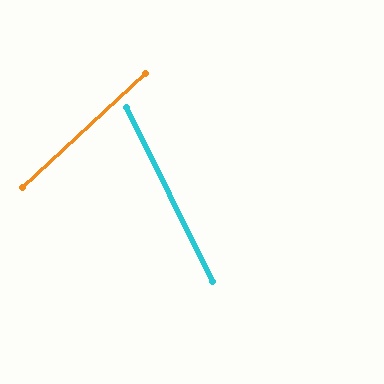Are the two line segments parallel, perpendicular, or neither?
Neither parallel nor perpendicular — they differ by about 74°.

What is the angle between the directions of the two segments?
Approximately 74 degrees.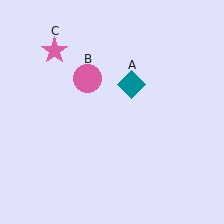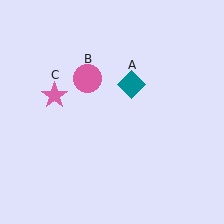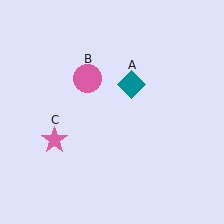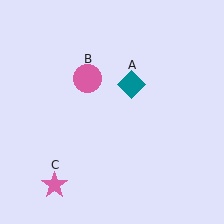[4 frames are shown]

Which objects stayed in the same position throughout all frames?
Teal diamond (object A) and pink circle (object B) remained stationary.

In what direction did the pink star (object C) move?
The pink star (object C) moved down.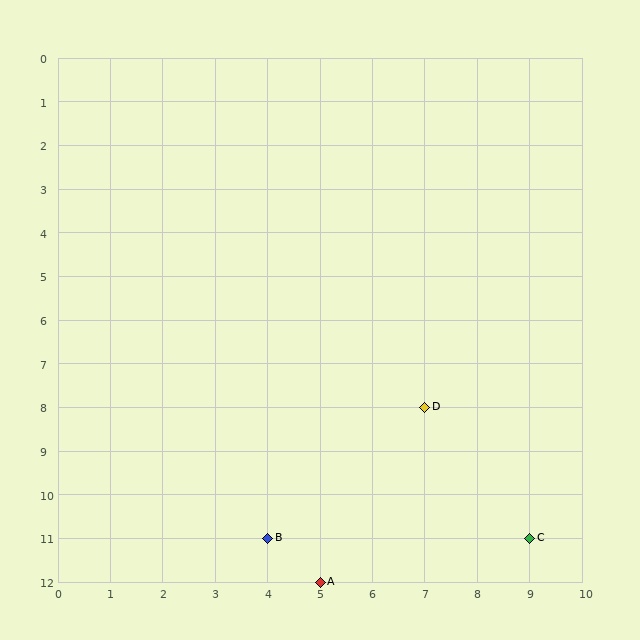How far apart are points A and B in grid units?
Points A and B are 1 column and 1 row apart (about 1.4 grid units diagonally).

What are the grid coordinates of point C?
Point C is at grid coordinates (9, 11).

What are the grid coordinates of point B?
Point B is at grid coordinates (4, 11).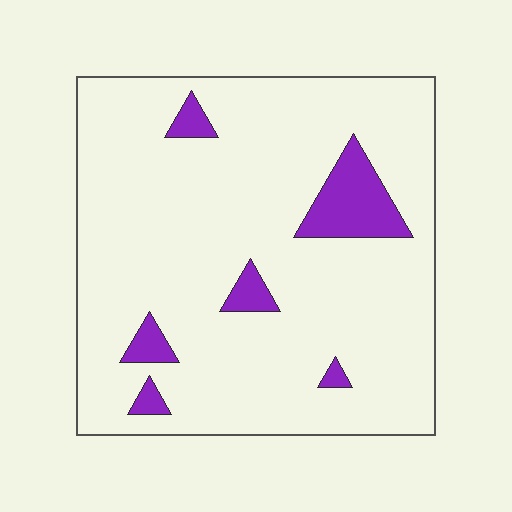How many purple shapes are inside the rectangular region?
6.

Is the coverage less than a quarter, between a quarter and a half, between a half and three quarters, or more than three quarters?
Less than a quarter.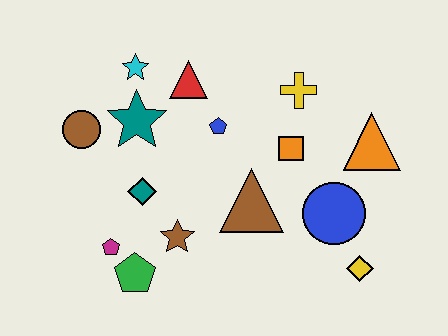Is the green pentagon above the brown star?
No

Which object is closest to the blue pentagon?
The red triangle is closest to the blue pentagon.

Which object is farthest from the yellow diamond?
The brown circle is farthest from the yellow diamond.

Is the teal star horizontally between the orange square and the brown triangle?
No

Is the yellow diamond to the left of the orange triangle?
Yes